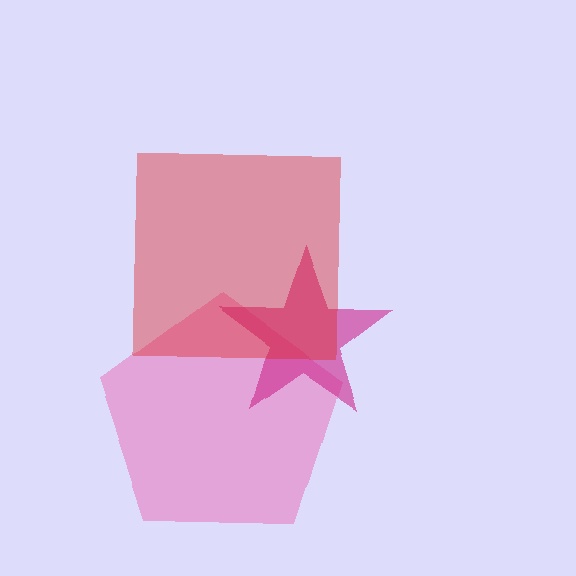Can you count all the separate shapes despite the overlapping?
Yes, there are 3 separate shapes.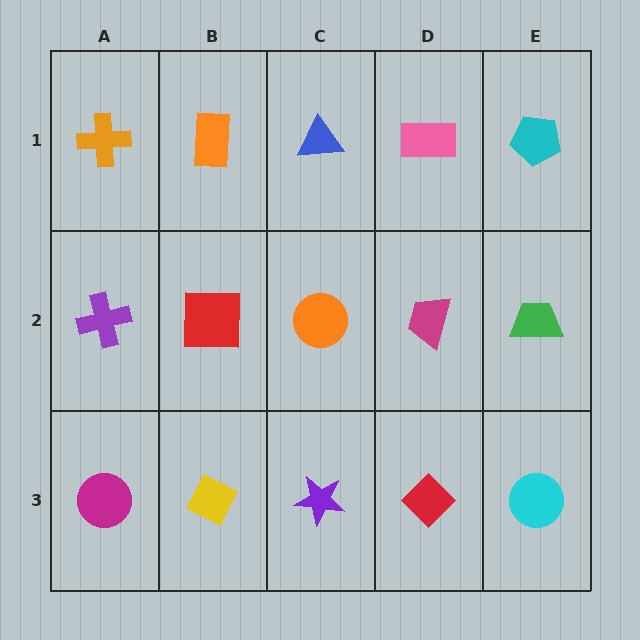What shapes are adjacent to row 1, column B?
A red square (row 2, column B), an orange cross (row 1, column A), a blue triangle (row 1, column C).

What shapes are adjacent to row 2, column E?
A cyan pentagon (row 1, column E), a cyan circle (row 3, column E), a magenta trapezoid (row 2, column D).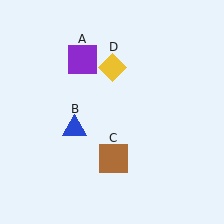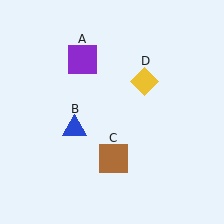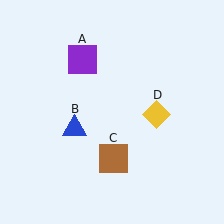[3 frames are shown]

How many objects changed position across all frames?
1 object changed position: yellow diamond (object D).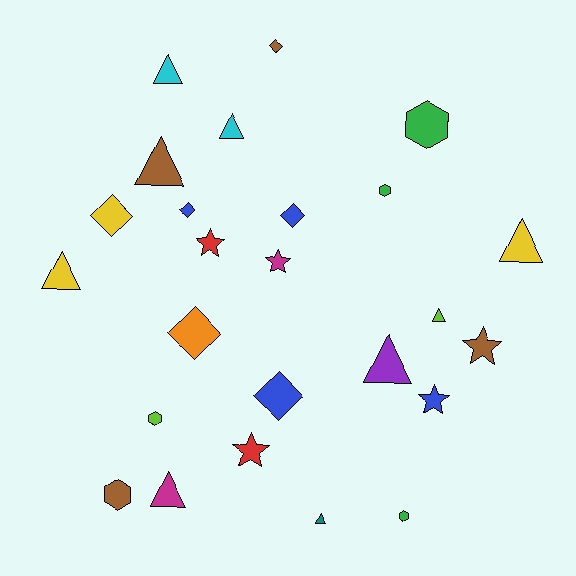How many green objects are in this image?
There are 3 green objects.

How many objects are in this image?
There are 25 objects.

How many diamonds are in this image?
There are 6 diamonds.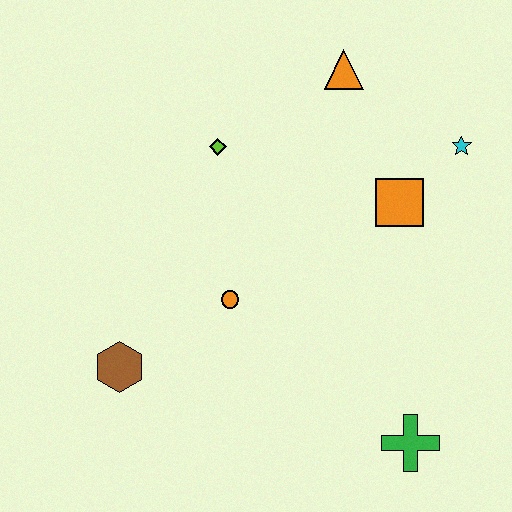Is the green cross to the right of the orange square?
Yes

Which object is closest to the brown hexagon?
The orange circle is closest to the brown hexagon.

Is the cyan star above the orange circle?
Yes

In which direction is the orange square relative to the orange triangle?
The orange square is below the orange triangle.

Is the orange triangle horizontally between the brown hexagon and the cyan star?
Yes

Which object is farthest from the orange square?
The brown hexagon is farthest from the orange square.